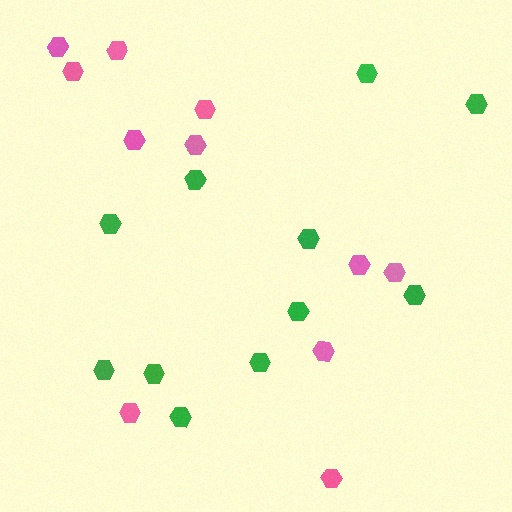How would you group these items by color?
There are 2 groups: one group of green hexagons (11) and one group of pink hexagons (11).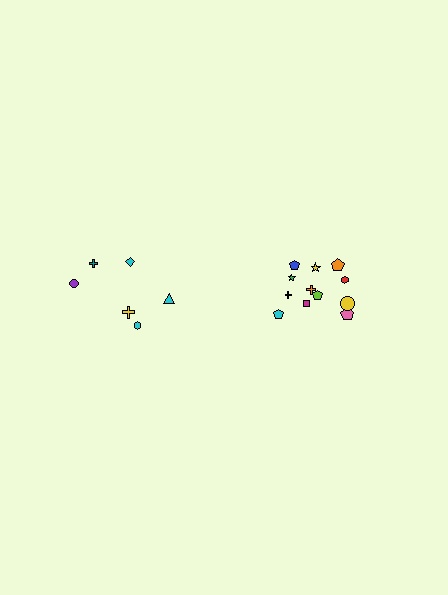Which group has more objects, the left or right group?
The right group.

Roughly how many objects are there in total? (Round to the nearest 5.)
Roughly 20 objects in total.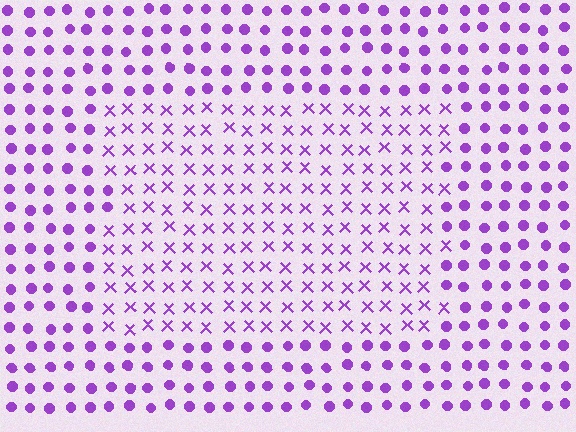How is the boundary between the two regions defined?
The boundary is defined by a change in element shape: X marks inside vs. circles outside. All elements share the same color and spacing.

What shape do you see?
I see a rectangle.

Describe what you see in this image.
The image is filled with small purple elements arranged in a uniform grid. A rectangle-shaped region contains X marks, while the surrounding area contains circles. The boundary is defined purely by the change in element shape.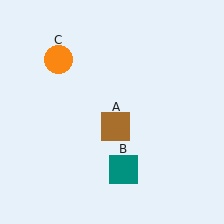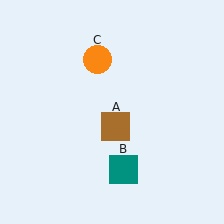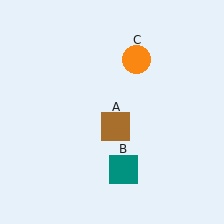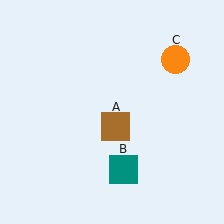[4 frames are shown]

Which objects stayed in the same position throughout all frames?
Brown square (object A) and teal square (object B) remained stationary.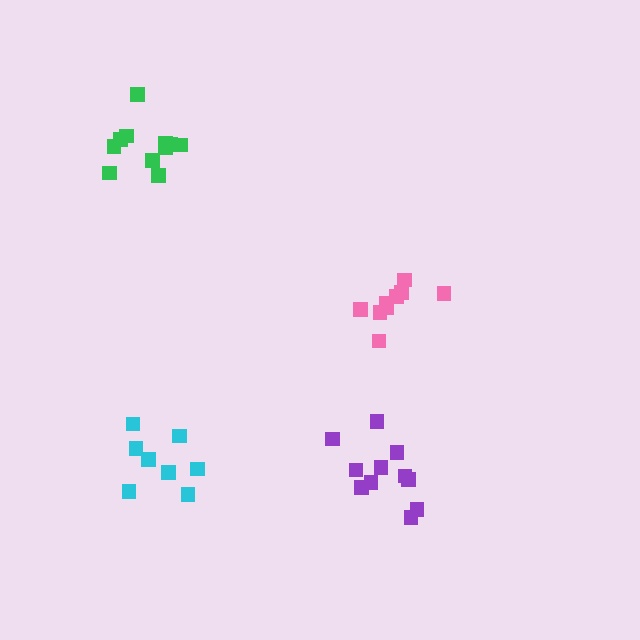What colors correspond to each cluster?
The clusters are colored: pink, cyan, green, purple.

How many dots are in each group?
Group 1: 9 dots, Group 2: 8 dots, Group 3: 11 dots, Group 4: 11 dots (39 total).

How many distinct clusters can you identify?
There are 4 distinct clusters.